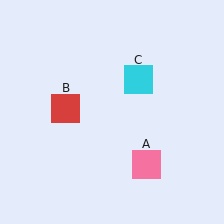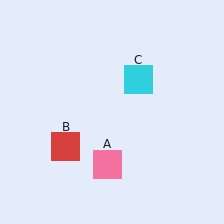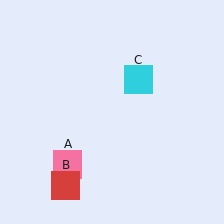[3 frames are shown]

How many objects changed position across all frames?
2 objects changed position: pink square (object A), red square (object B).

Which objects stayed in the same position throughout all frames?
Cyan square (object C) remained stationary.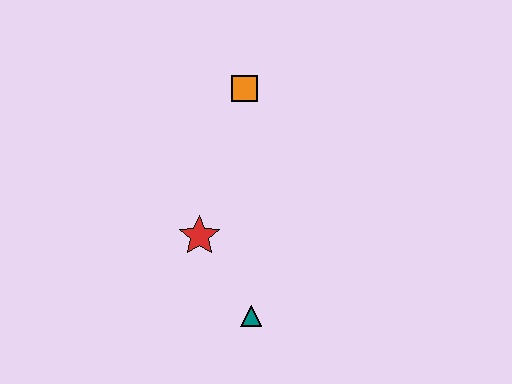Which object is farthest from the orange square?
The teal triangle is farthest from the orange square.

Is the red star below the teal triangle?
No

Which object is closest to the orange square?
The red star is closest to the orange square.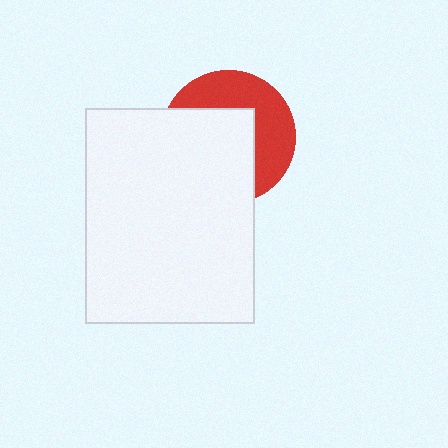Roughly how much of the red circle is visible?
A small part of it is visible (roughly 44%).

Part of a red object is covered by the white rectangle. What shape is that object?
It is a circle.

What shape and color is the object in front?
The object in front is a white rectangle.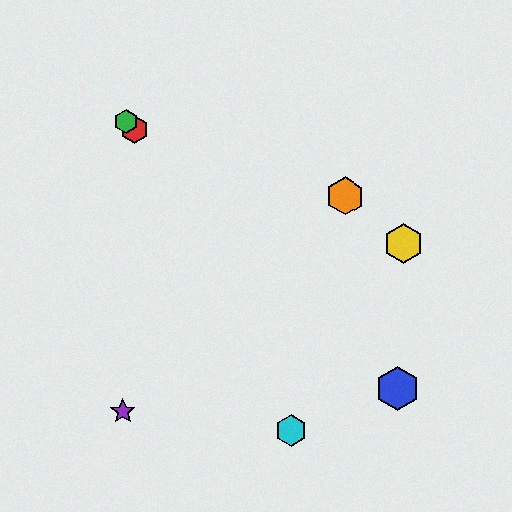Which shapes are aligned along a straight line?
The red hexagon, the blue hexagon, the green hexagon are aligned along a straight line.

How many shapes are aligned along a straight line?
3 shapes (the red hexagon, the blue hexagon, the green hexagon) are aligned along a straight line.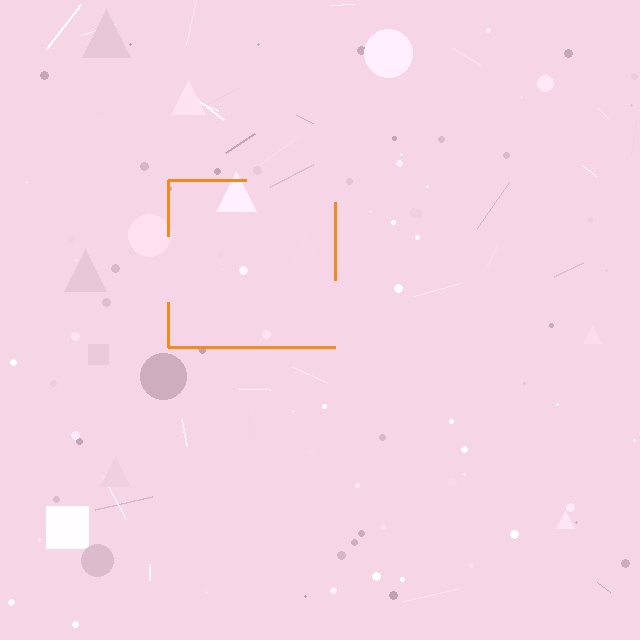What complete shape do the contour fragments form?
The contour fragments form a square.